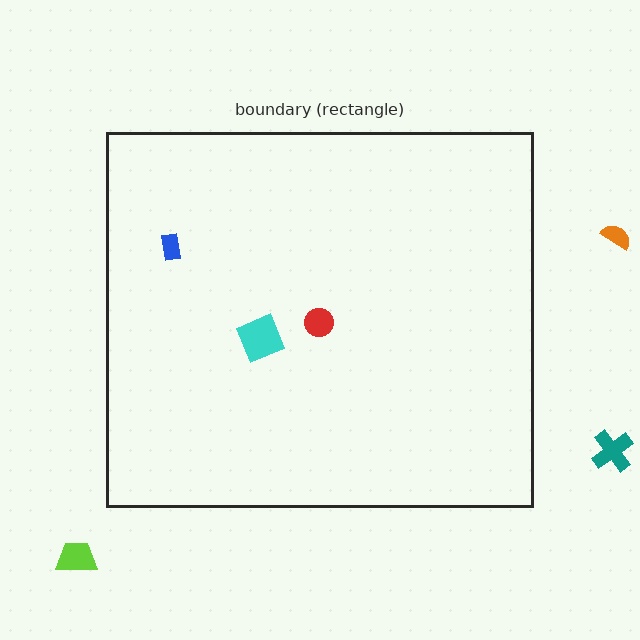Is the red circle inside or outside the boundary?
Inside.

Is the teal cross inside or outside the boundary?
Outside.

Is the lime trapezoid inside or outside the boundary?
Outside.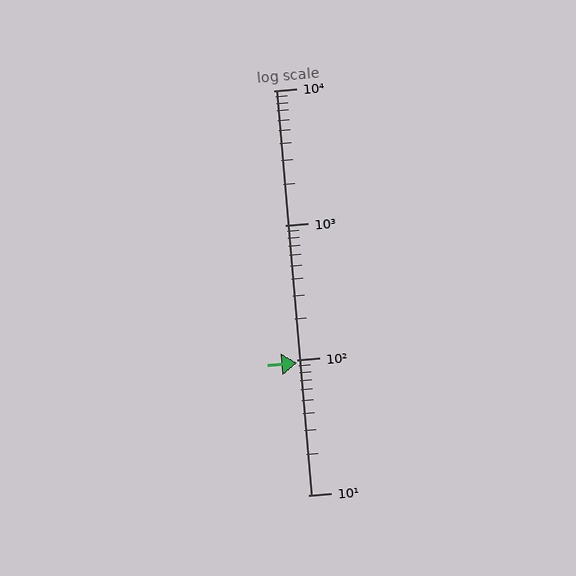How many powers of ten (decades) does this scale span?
The scale spans 3 decades, from 10 to 10000.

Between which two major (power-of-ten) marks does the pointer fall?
The pointer is between 10 and 100.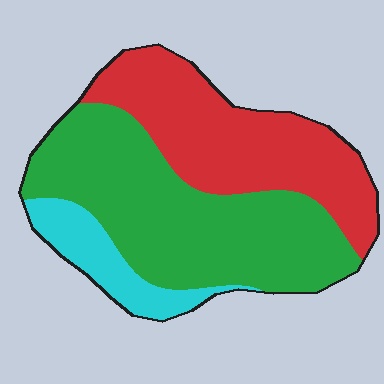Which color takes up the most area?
Green, at roughly 50%.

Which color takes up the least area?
Cyan, at roughly 15%.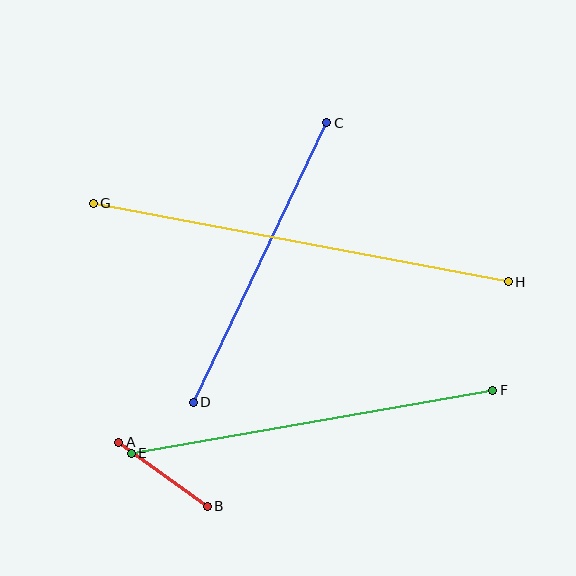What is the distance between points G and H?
The distance is approximately 422 pixels.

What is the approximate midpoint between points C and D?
The midpoint is at approximately (260, 262) pixels.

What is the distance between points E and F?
The distance is approximately 367 pixels.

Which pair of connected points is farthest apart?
Points G and H are farthest apart.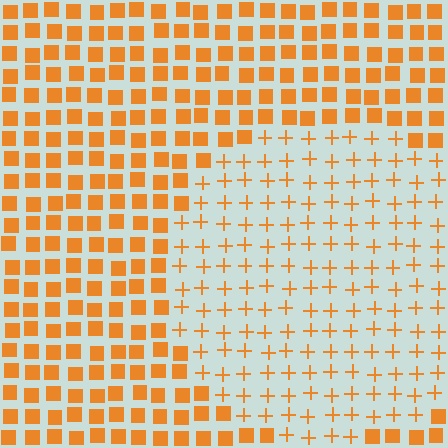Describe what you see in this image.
The image is filled with small orange elements arranged in a uniform grid. A circle-shaped region contains plus signs, while the surrounding area contains squares. The boundary is defined purely by the change in element shape.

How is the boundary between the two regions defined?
The boundary is defined by a change in element shape: plus signs inside vs. squares outside. All elements share the same color and spacing.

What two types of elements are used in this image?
The image uses plus signs inside the circle region and squares outside it.